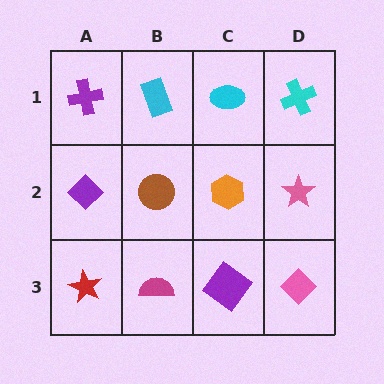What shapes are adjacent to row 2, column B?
A cyan rectangle (row 1, column B), a magenta semicircle (row 3, column B), a purple diamond (row 2, column A), an orange hexagon (row 2, column C).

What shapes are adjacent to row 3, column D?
A pink star (row 2, column D), a purple diamond (row 3, column C).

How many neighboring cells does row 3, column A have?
2.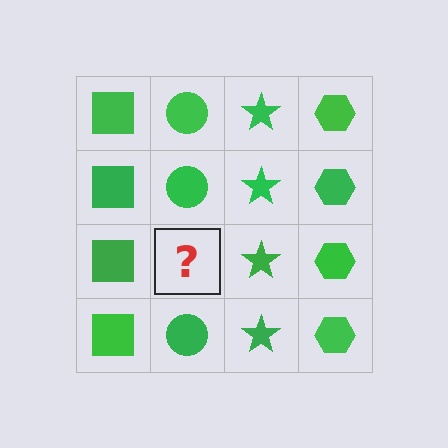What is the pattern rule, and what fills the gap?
The rule is that each column has a consistent shape. The gap should be filled with a green circle.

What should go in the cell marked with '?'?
The missing cell should contain a green circle.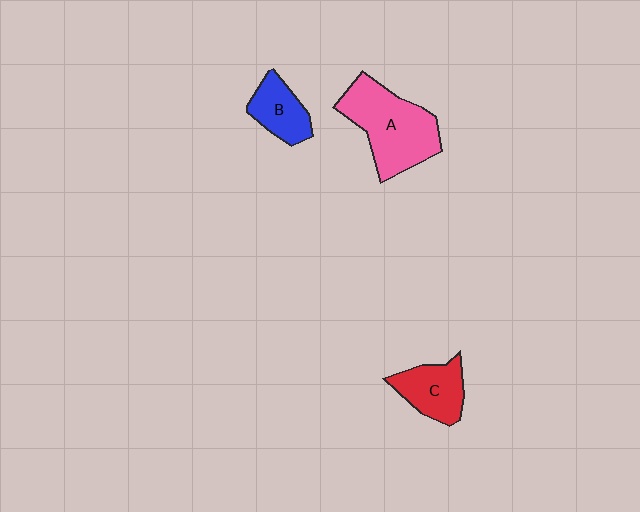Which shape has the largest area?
Shape A (pink).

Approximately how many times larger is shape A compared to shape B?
Approximately 2.1 times.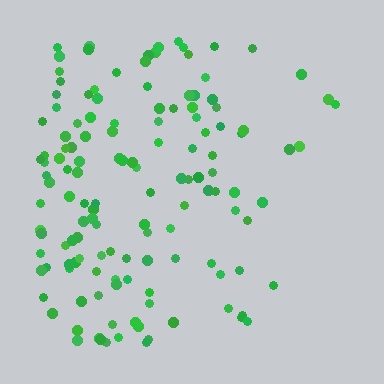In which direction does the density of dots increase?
From right to left, with the left side densest.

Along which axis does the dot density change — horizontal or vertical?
Horizontal.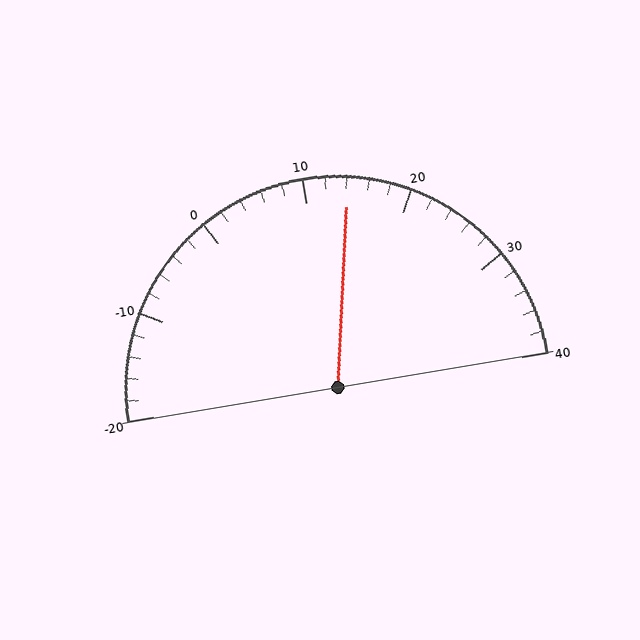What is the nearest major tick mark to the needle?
The nearest major tick mark is 10.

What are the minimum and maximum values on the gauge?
The gauge ranges from -20 to 40.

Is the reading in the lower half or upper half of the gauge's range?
The reading is in the upper half of the range (-20 to 40).